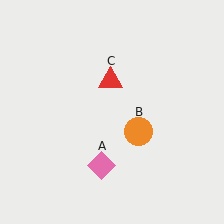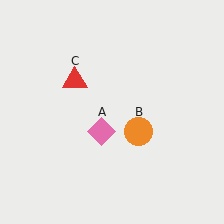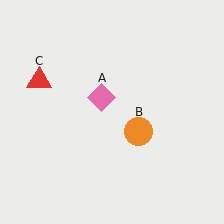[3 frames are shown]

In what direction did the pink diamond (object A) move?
The pink diamond (object A) moved up.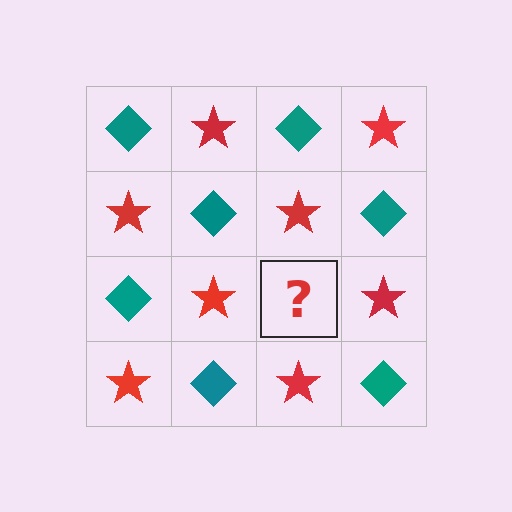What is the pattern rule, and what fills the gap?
The rule is that it alternates teal diamond and red star in a checkerboard pattern. The gap should be filled with a teal diamond.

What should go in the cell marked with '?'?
The missing cell should contain a teal diamond.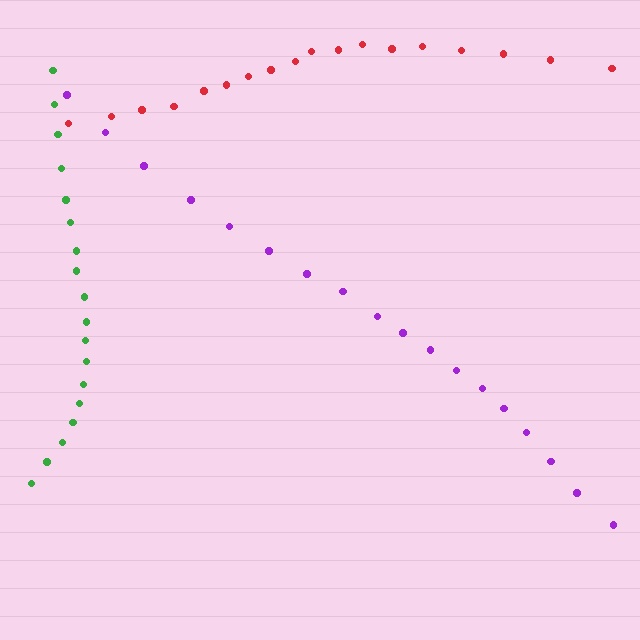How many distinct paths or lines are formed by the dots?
There are 3 distinct paths.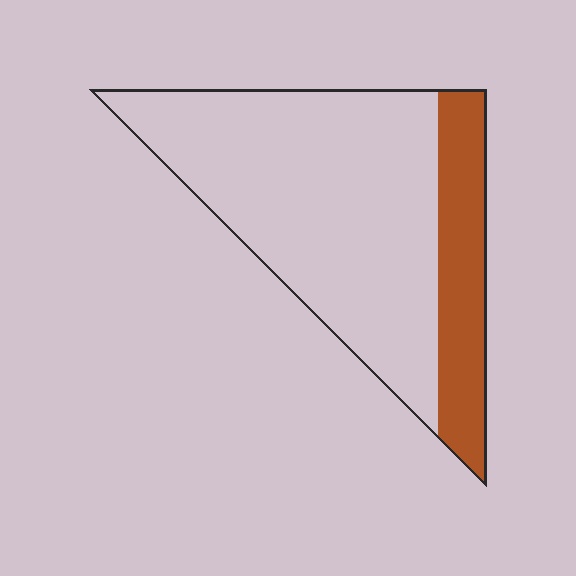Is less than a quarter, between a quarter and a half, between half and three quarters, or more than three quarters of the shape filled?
Less than a quarter.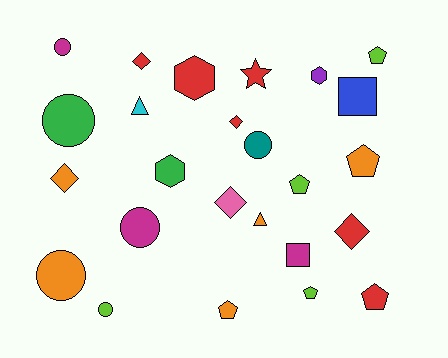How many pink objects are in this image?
There is 1 pink object.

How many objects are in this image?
There are 25 objects.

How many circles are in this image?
There are 6 circles.